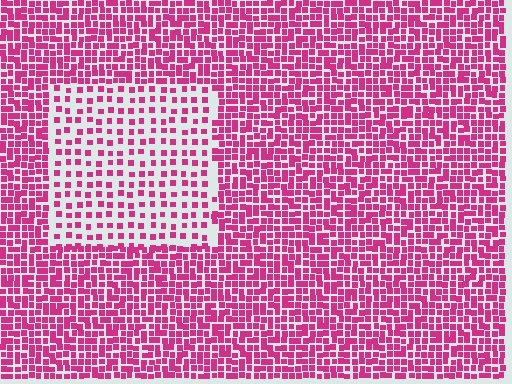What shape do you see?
I see a rectangle.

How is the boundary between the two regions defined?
The boundary is defined by a change in element density (approximately 2.2x ratio). All elements are the same color, size, and shape.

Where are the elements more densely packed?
The elements are more densely packed outside the rectangle boundary.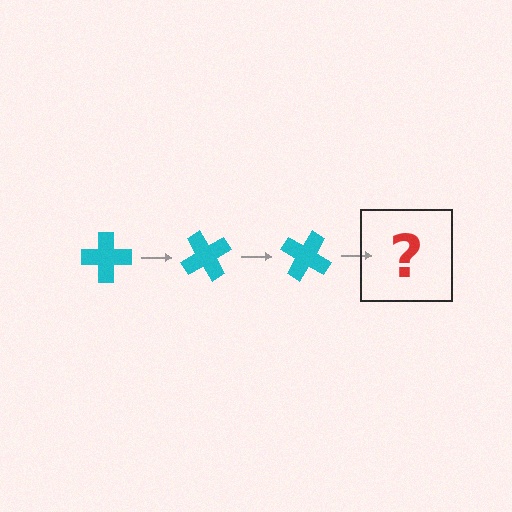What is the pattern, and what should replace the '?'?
The pattern is that the cross rotates 60 degrees each step. The '?' should be a cyan cross rotated 180 degrees.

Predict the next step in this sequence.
The next step is a cyan cross rotated 180 degrees.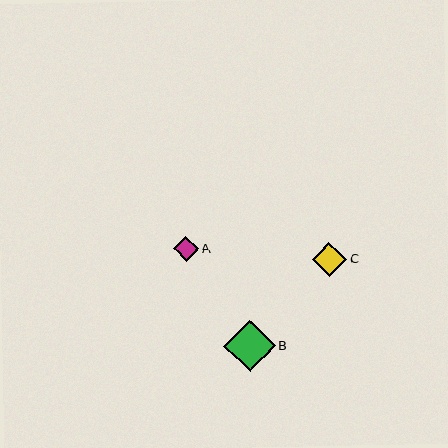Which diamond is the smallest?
Diamond A is the smallest with a size of approximately 25 pixels.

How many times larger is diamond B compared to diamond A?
Diamond B is approximately 2.1 times the size of diamond A.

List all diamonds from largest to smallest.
From largest to smallest: B, C, A.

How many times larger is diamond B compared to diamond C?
Diamond B is approximately 1.5 times the size of diamond C.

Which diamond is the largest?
Diamond B is the largest with a size of approximately 51 pixels.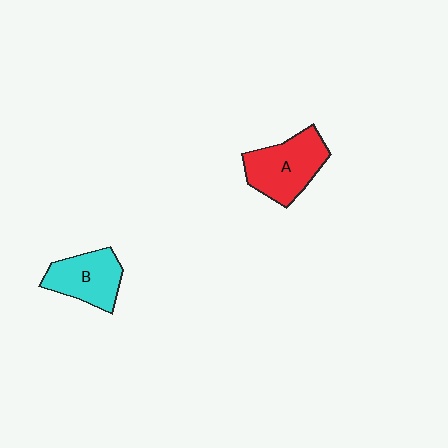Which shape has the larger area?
Shape A (red).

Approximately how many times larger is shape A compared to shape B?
Approximately 1.2 times.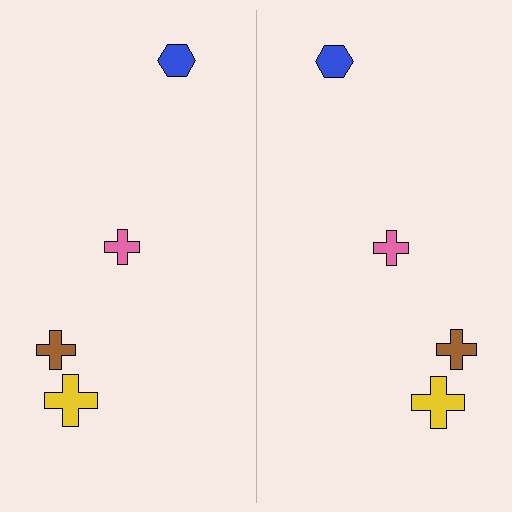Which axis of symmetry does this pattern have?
The pattern has a vertical axis of symmetry running through the center of the image.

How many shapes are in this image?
There are 8 shapes in this image.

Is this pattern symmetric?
Yes, this pattern has bilateral (reflection) symmetry.